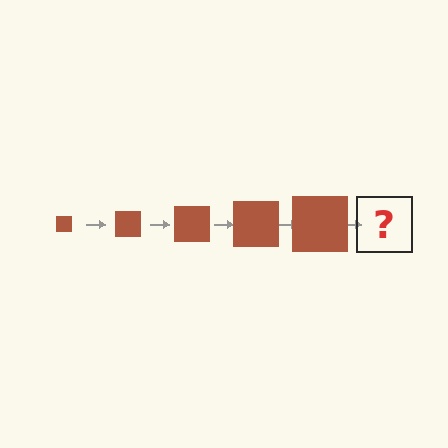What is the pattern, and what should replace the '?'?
The pattern is that the square gets progressively larger each step. The '?' should be a brown square, larger than the previous one.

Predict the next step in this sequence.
The next step is a brown square, larger than the previous one.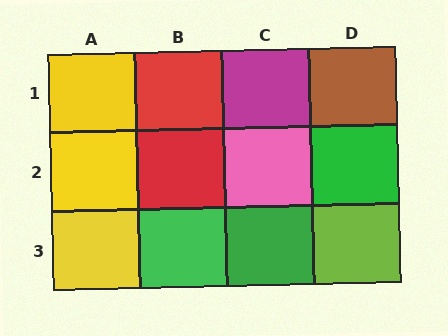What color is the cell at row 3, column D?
Lime.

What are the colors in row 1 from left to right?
Yellow, red, magenta, brown.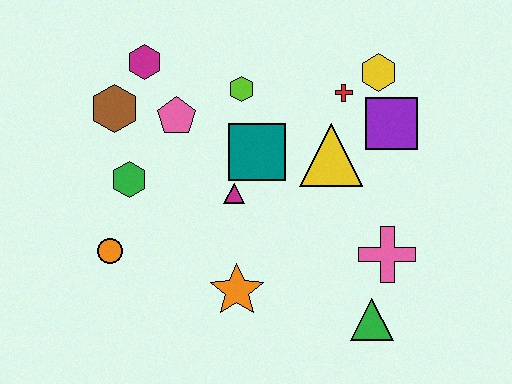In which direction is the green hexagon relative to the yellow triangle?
The green hexagon is to the left of the yellow triangle.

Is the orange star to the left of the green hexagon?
No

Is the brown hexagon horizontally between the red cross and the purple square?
No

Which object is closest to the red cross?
The yellow hexagon is closest to the red cross.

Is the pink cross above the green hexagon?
No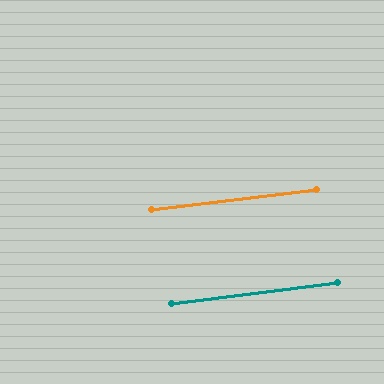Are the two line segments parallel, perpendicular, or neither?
Parallel — their directions differ by only 0.1°.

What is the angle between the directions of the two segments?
Approximately 0 degrees.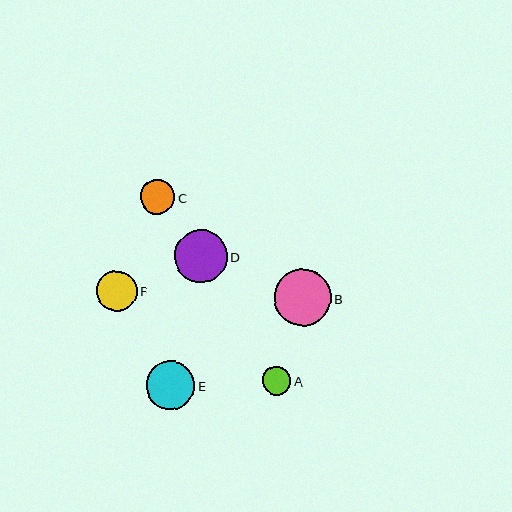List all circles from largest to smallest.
From largest to smallest: B, D, E, F, C, A.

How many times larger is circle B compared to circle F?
Circle B is approximately 1.4 times the size of circle F.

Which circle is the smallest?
Circle A is the smallest with a size of approximately 29 pixels.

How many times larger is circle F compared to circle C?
Circle F is approximately 1.2 times the size of circle C.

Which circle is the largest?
Circle B is the largest with a size of approximately 57 pixels.